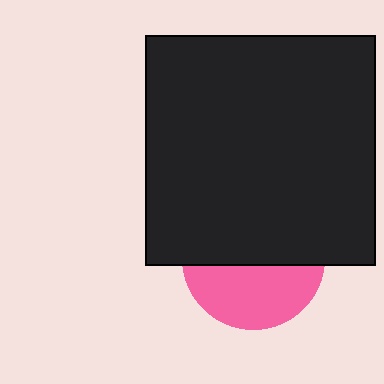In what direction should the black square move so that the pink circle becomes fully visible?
The black square should move up. That is the shortest direction to clear the overlap and leave the pink circle fully visible.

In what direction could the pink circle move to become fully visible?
The pink circle could move down. That would shift it out from behind the black square entirely.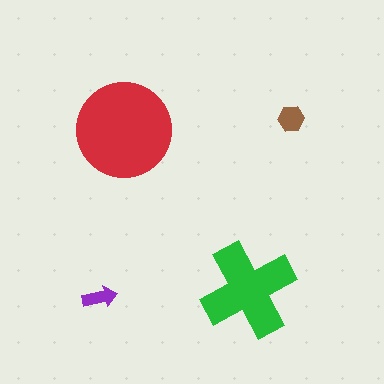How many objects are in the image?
There are 4 objects in the image.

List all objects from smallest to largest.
The purple arrow, the brown hexagon, the green cross, the red circle.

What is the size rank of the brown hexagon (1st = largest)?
3rd.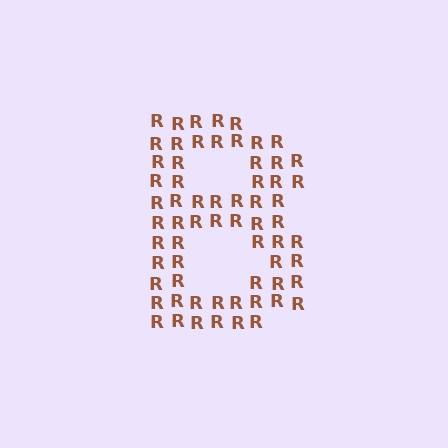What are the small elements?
The small elements are letter R's.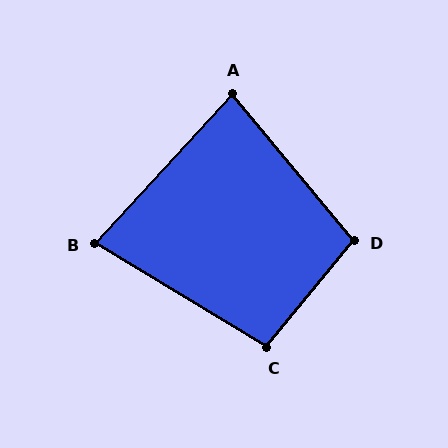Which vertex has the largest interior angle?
D, at approximately 101 degrees.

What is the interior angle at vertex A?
Approximately 82 degrees (acute).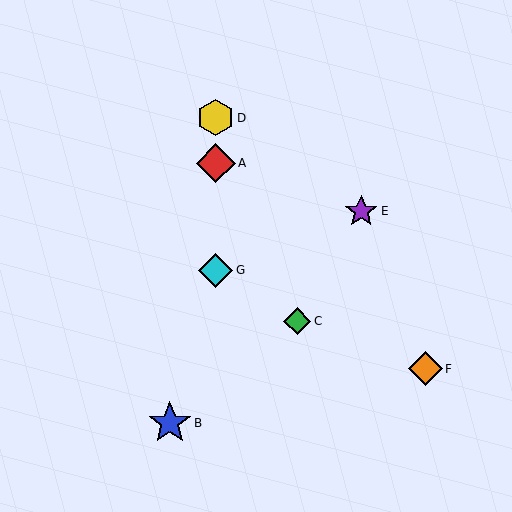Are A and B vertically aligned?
No, A is at x≈216 and B is at x≈170.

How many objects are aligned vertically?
3 objects (A, D, G) are aligned vertically.